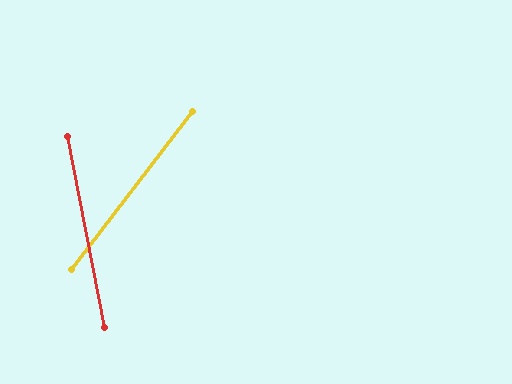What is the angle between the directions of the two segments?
Approximately 48 degrees.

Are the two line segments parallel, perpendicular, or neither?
Neither parallel nor perpendicular — they differ by about 48°.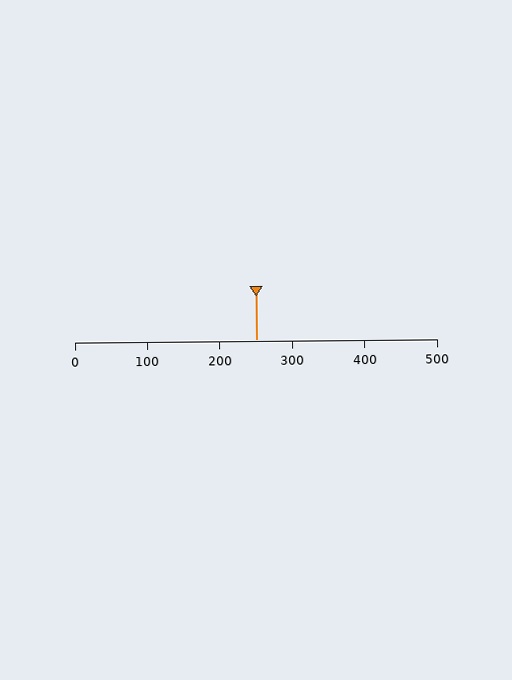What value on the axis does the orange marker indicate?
The marker indicates approximately 250.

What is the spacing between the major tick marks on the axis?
The major ticks are spaced 100 apart.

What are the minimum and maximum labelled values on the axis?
The axis runs from 0 to 500.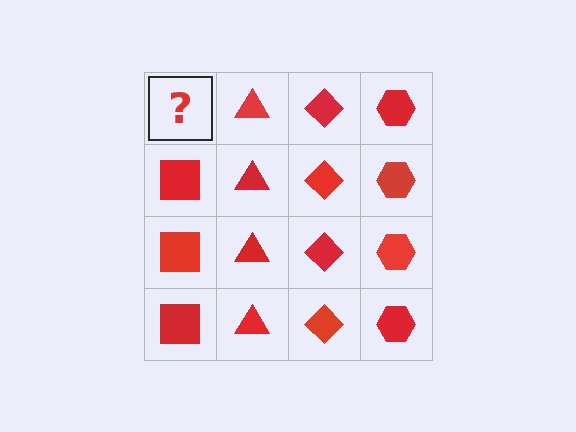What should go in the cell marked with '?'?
The missing cell should contain a red square.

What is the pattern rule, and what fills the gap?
The rule is that each column has a consistent shape. The gap should be filled with a red square.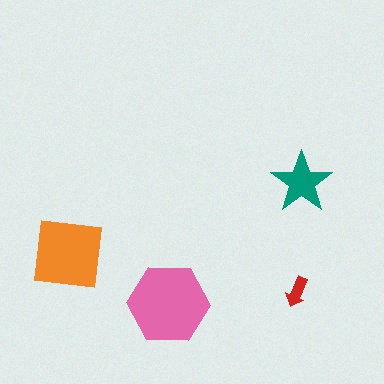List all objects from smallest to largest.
The red arrow, the teal star, the orange square, the pink hexagon.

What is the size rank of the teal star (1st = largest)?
3rd.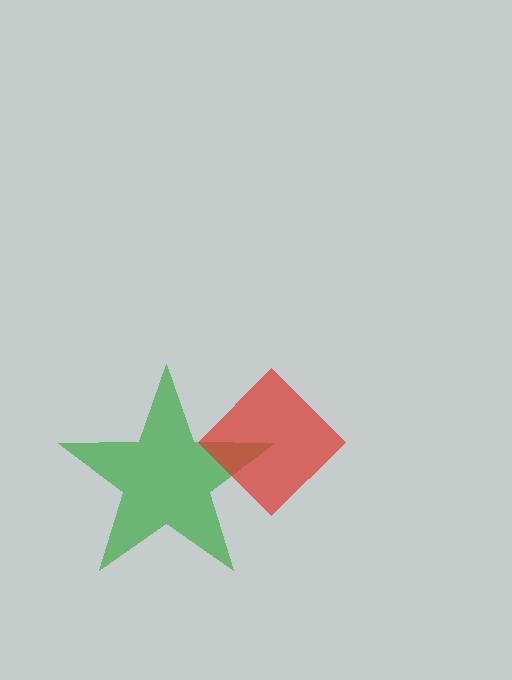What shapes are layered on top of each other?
The layered shapes are: a green star, a red diamond.